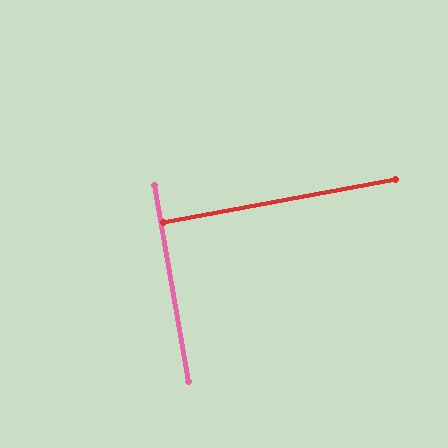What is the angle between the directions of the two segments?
Approximately 90 degrees.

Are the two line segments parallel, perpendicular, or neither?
Perpendicular — they meet at approximately 90°.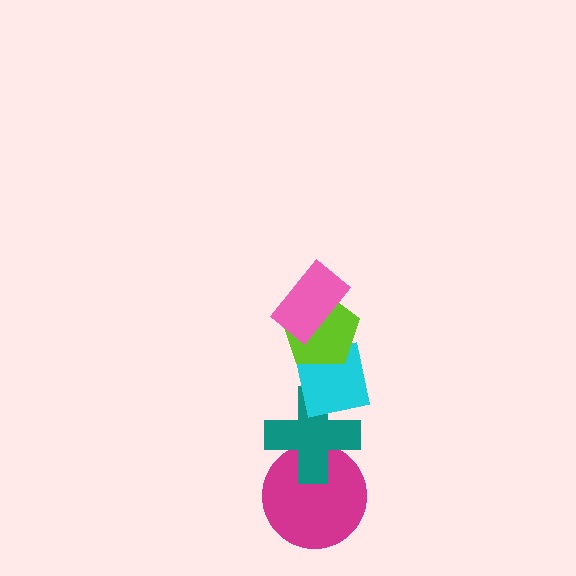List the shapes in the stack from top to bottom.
From top to bottom: the pink rectangle, the lime pentagon, the cyan square, the teal cross, the magenta circle.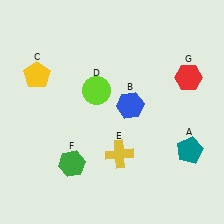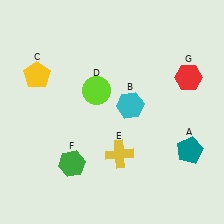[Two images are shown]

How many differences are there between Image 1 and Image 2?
There is 1 difference between the two images.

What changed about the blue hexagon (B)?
In Image 1, B is blue. In Image 2, it changed to cyan.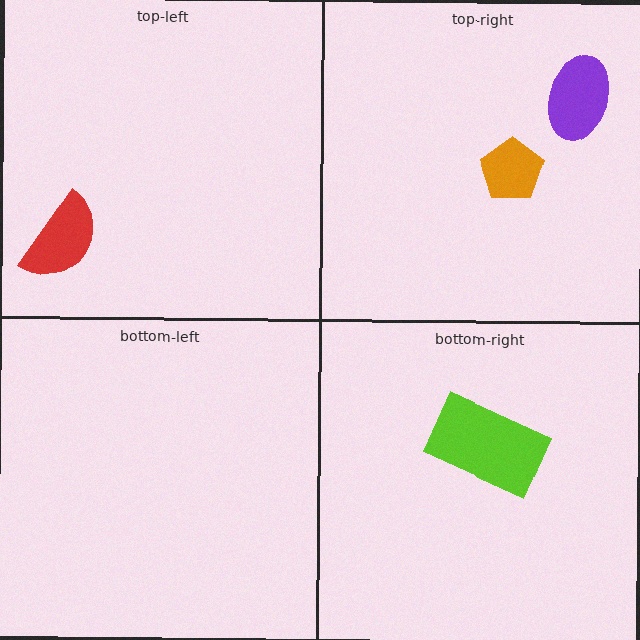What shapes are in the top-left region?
The red semicircle.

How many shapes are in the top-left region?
1.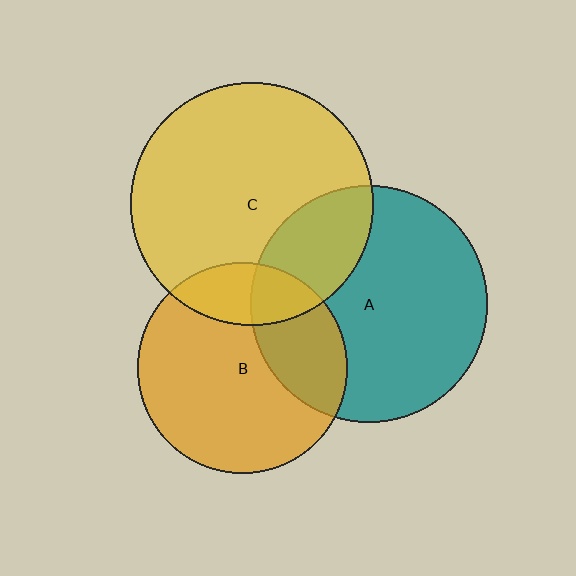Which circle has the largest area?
Circle C (yellow).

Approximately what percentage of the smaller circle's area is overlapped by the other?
Approximately 30%.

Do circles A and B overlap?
Yes.